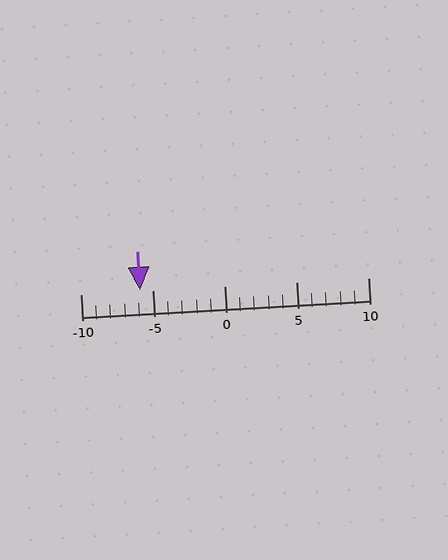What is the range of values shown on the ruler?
The ruler shows values from -10 to 10.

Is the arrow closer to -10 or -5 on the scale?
The arrow is closer to -5.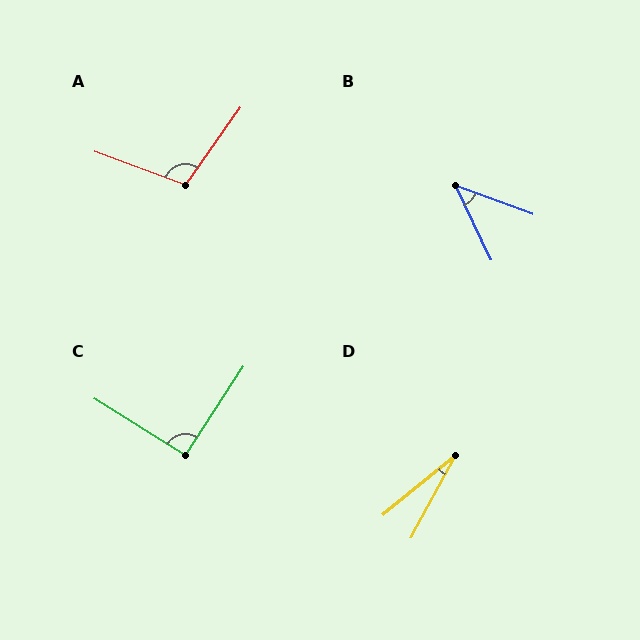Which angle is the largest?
A, at approximately 105 degrees.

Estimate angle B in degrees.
Approximately 45 degrees.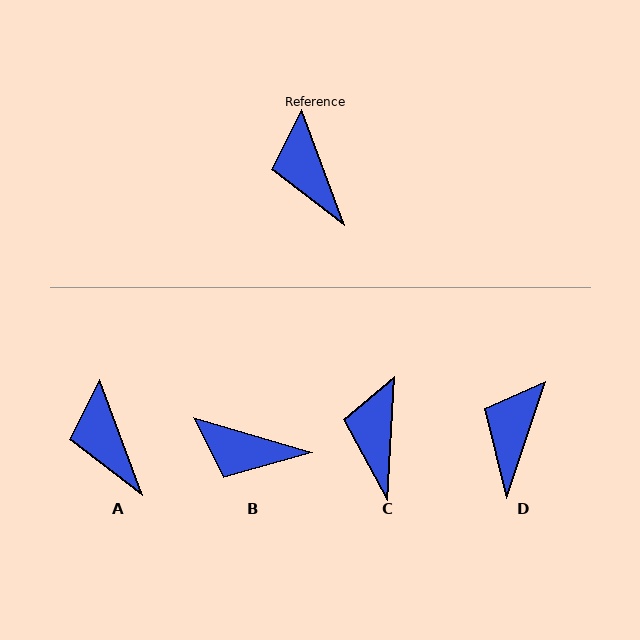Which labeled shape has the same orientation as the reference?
A.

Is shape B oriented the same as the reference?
No, it is off by about 53 degrees.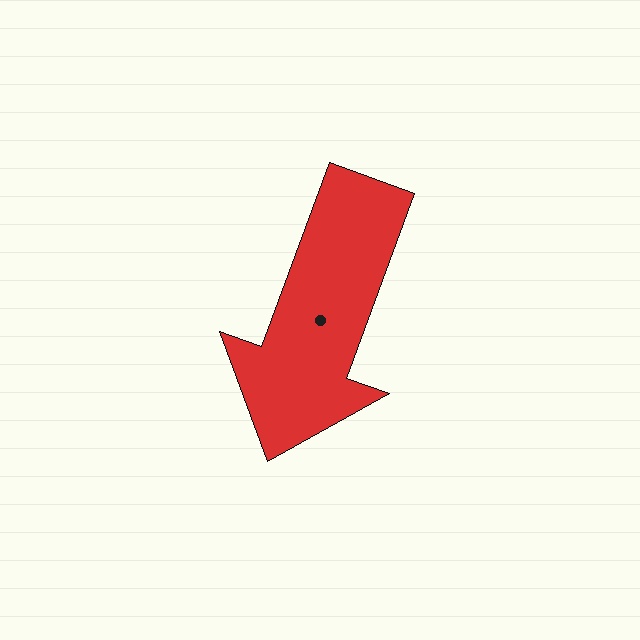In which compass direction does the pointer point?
South.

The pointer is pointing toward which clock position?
Roughly 7 o'clock.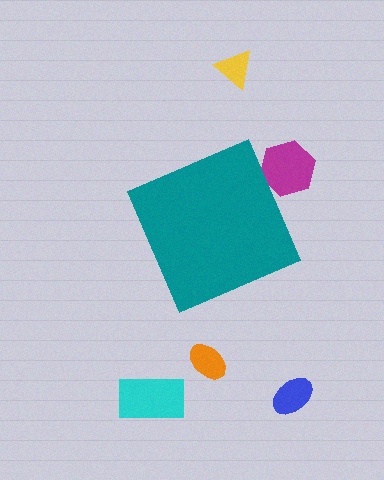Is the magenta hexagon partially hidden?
Yes, the magenta hexagon is partially hidden behind the teal diamond.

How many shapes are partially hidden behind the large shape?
1 shape is partially hidden.